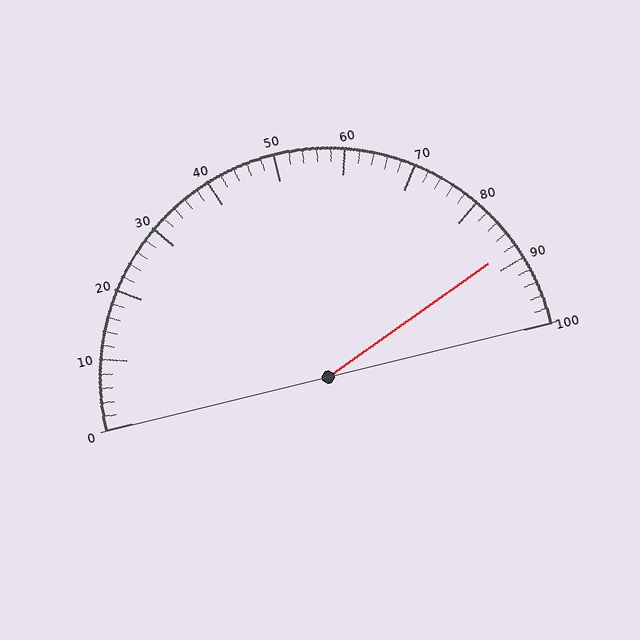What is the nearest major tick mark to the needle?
The nearest major tick mark is 90.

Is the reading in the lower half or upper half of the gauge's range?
The reading is in the upper half of the range (0 to 100).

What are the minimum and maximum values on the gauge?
The gauge ranges from 0 to 100.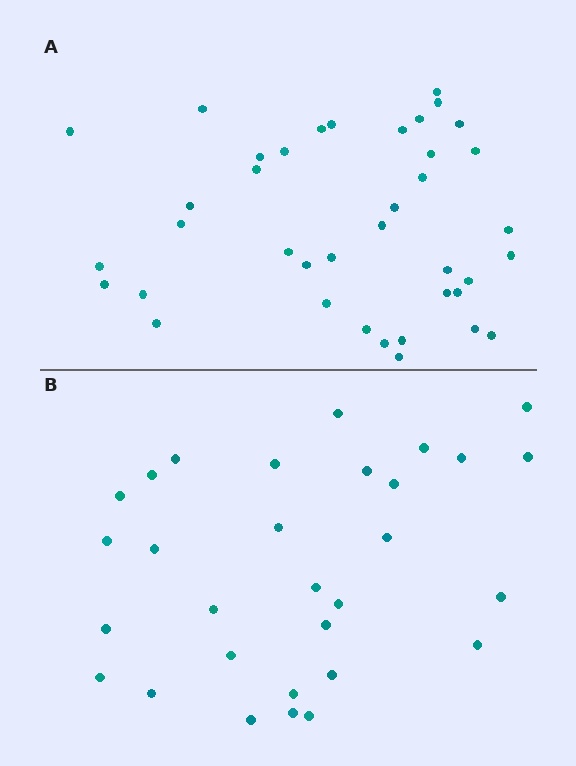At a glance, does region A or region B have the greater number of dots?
Region A (the top region) has more dots.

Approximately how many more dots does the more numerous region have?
Region A has roughly 8 or so more dots than region B.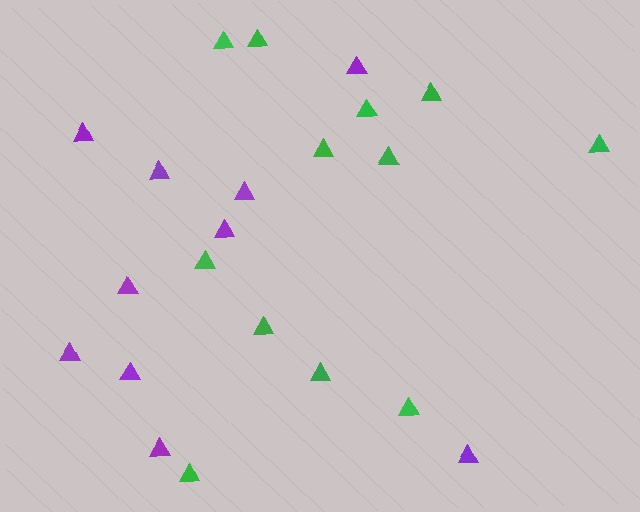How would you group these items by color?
There are 2 groups: one group of purple triangles (10) and one group of green triangles (12).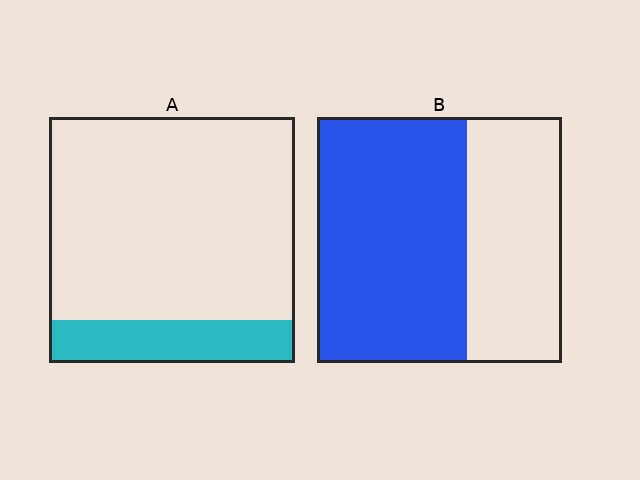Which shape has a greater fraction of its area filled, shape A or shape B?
Shape B.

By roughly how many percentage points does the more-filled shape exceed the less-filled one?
By roughly 45 percentage points (B over A).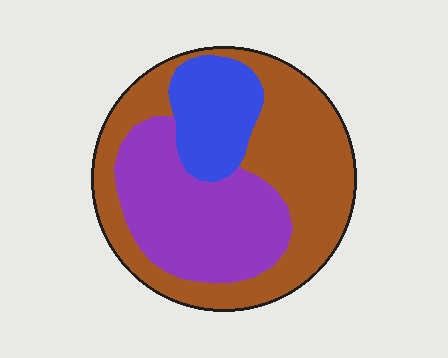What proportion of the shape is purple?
Purple covers around 35% of the shape.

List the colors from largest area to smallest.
From largest to smallest: brown, purple, blue.